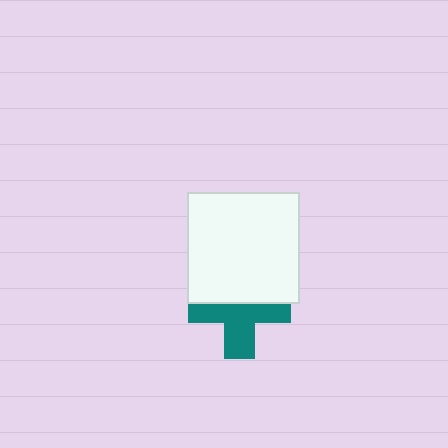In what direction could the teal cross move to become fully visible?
The teal cross could move down. That would shift it out from behind the white square entirely.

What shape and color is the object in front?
The object in front is a white square.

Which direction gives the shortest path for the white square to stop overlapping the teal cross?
Moving up gives the shortest separation.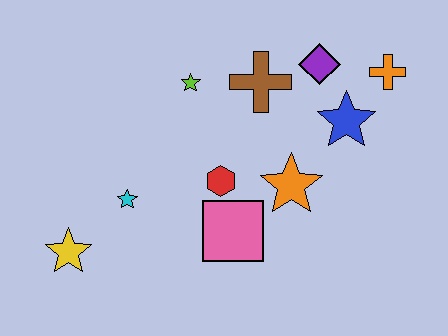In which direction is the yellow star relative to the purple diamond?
The yellow star is to the left of the purple diamond.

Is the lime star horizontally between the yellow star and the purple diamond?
Yes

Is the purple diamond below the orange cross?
No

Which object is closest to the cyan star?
The yellow star is closest to the cyan star.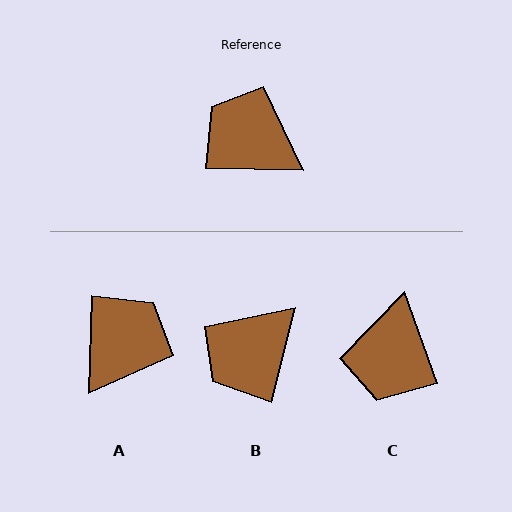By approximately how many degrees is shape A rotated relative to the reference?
Approximately 91 degrees clockwise.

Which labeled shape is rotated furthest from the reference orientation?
C, about 111 degrees away.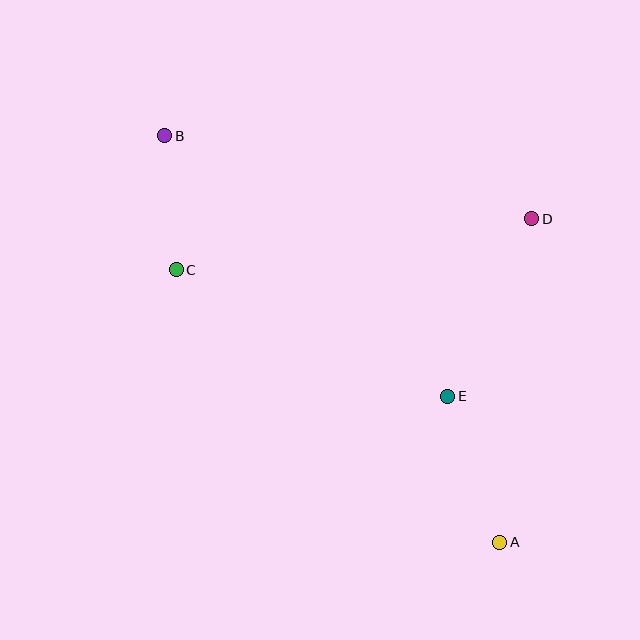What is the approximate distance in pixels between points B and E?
The distance between B and E is approximately 385 pixels.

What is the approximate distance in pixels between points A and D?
The distance between A and D is approximately 325 pixels.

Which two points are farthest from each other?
Points A and B are farthest from each other.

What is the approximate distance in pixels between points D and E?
The distance between D and E is approximately 197 pixels.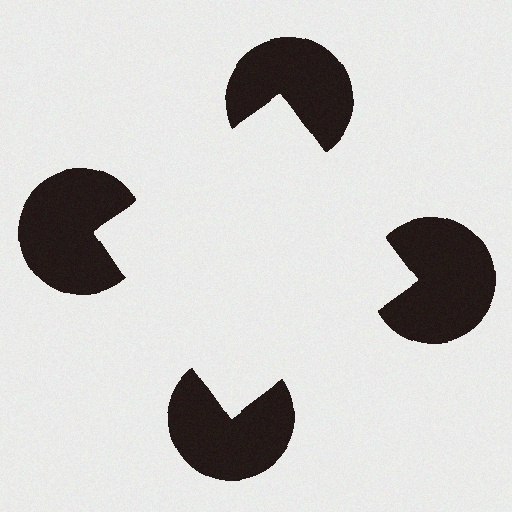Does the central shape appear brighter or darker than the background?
It typically appears slightly brighter than the background, even though no actual brightness change is drawn.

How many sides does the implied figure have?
4 sides.